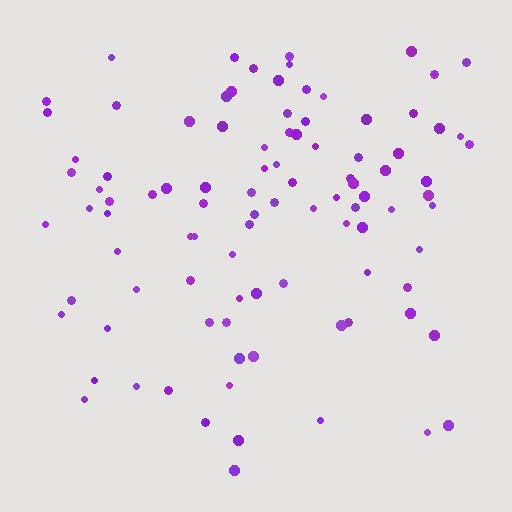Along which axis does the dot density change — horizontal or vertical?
Vertical.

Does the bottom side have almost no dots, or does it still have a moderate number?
Still a moderate number, just noticeably fewer than the top.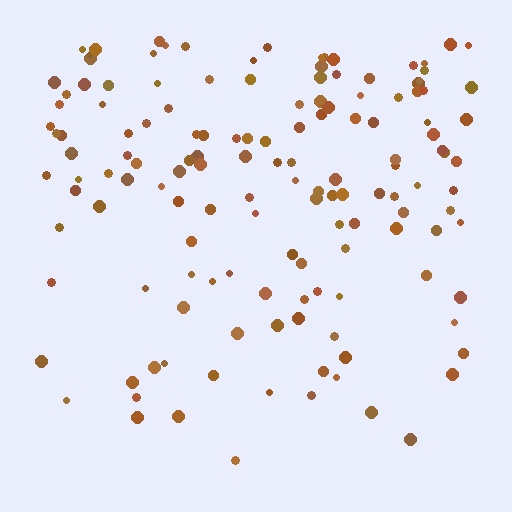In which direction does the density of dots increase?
From bottom to top, with the top side densest.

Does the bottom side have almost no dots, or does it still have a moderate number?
Still a moderate number, just noticeably fewer than the top.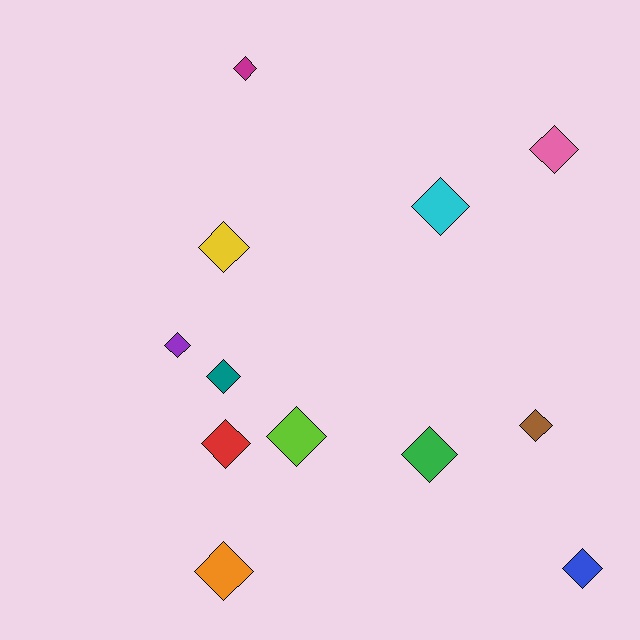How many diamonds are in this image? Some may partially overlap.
There are 12 diamonds.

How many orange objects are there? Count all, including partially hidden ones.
There is 1 orange object.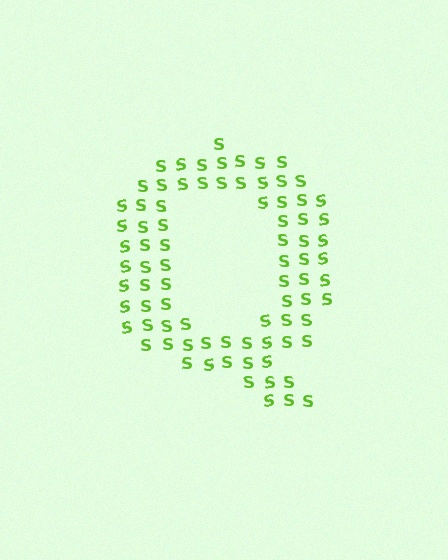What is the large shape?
The large shape is the letter Q.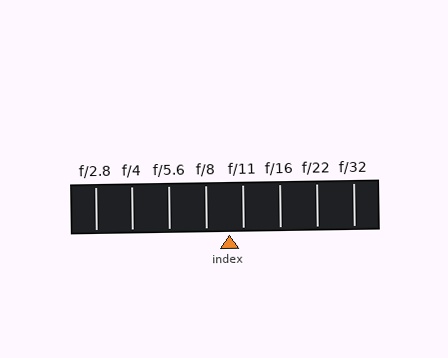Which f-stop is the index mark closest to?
The index mark is closest to f/11.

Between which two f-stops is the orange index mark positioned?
The index mark is between f/8 and f/11.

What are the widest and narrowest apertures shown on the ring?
The widest aperture shown is f/2.8 and the narrowest is f/32.